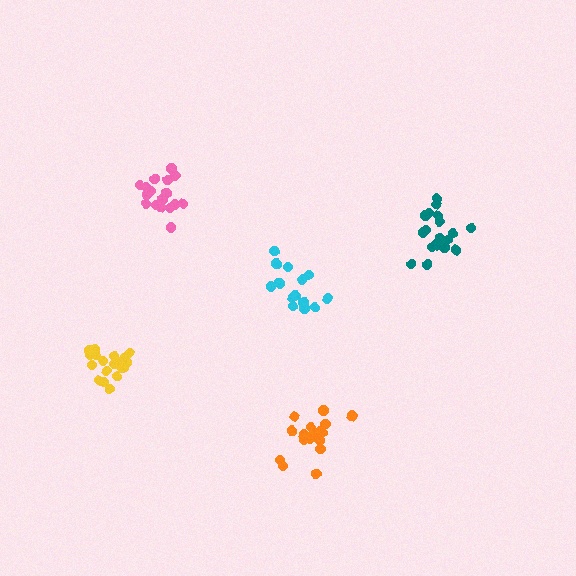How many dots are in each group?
Group 1: 18 dots, Group 2: 18 dots, Group 3: 19 dots, Group 4: 18 dots, Group 5: 14 dots (87 total).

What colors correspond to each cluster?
The clusters are colored: orange, teal, yellow, pink, cyan.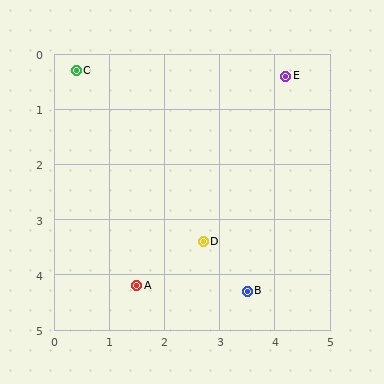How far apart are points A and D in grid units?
Points A and D are about 1.4 grid units apart.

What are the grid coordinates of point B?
Point B is at approximately (3.5, 4.3).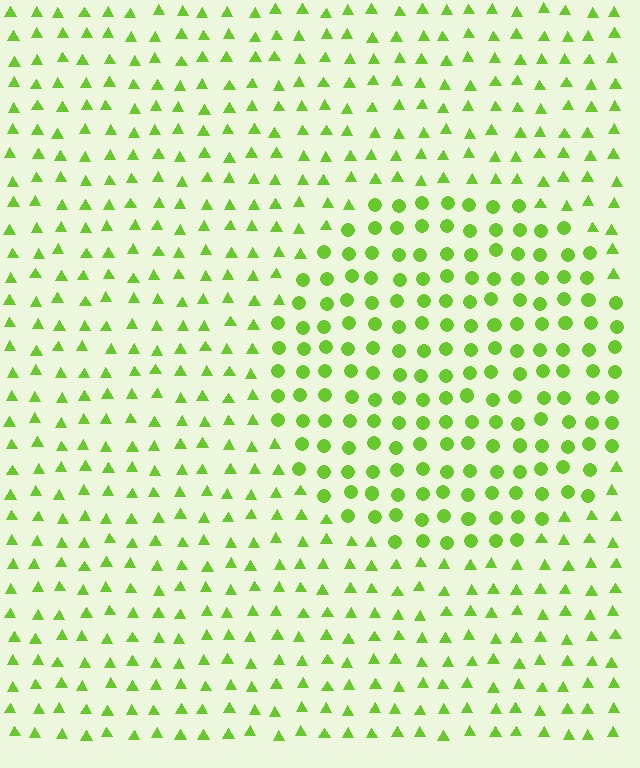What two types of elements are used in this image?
The image uses circles inside the circle region and triangles outside it.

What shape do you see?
I see a circle.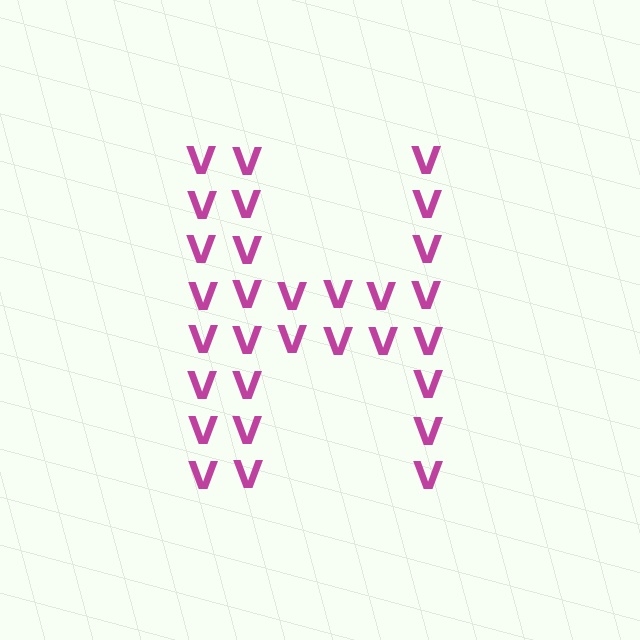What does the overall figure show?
The overall figure shows the letter H.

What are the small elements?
The small elements are letter V's.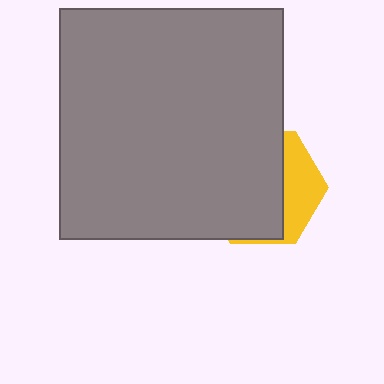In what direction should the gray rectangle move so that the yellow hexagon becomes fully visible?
The gray rectangle should move left. That is the shortest direction to clear the overlap and leave the yellow hexagon fully visible.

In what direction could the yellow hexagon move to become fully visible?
The yellow hexagon could move right. That would shift it out from behind the gray rectangle entirely.